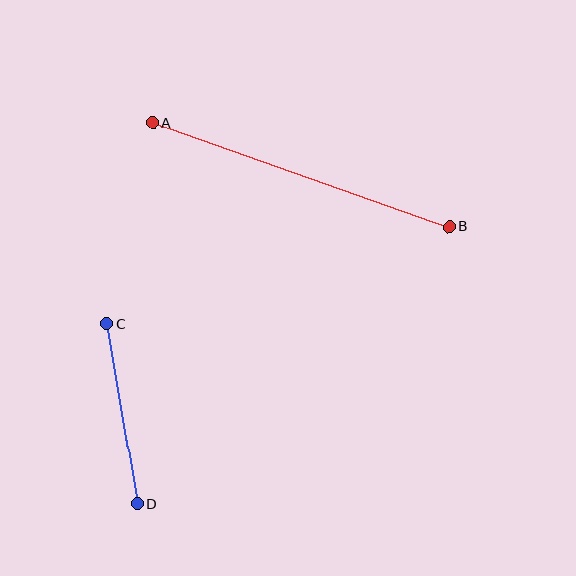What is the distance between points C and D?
The distance is approximately 184 pixels.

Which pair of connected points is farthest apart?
Points A and B are farthest apart.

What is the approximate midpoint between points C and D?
The midpoint is at approximately (122, 414) pixels.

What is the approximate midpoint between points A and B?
The midpoint is at approximately (301, 175) pixels.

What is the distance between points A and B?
The distance is approximately 314 pixels.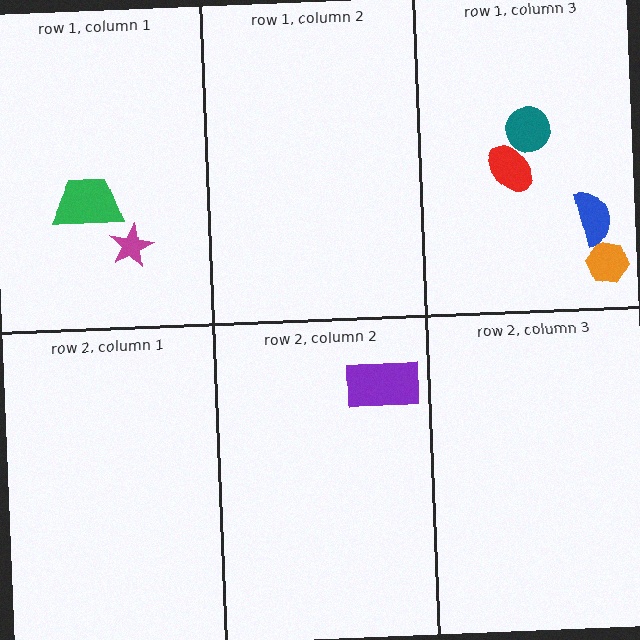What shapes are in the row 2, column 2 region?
The purple rectangle.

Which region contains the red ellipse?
The row 1, column 3 region.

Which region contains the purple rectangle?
The row 2, column 2 region.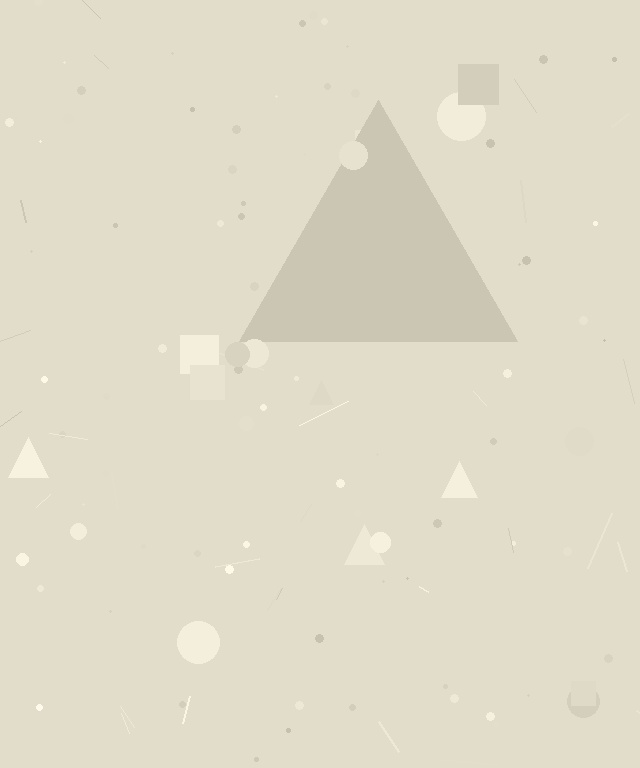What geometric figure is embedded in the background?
A triangle is embedded in the background.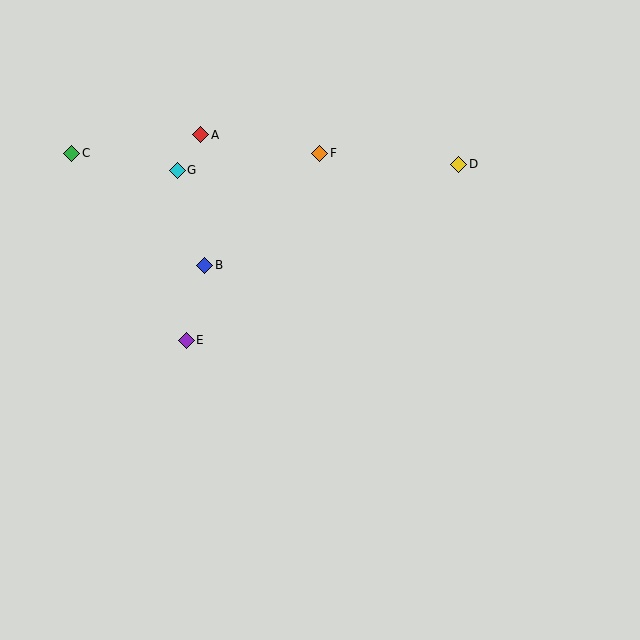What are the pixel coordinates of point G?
Point G is at (177, 170).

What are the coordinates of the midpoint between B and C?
The midpoint between B and C is at (138, 209).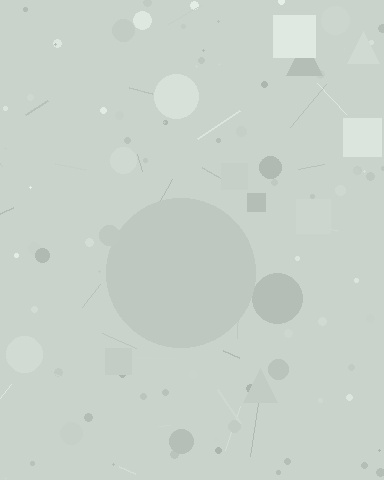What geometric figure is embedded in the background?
A circle is embedded in the background.